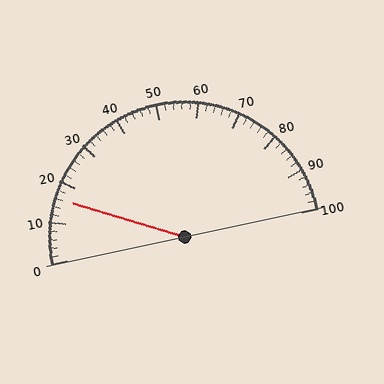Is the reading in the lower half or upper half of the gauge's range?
The reading is in the lower half of the range (0 to 100).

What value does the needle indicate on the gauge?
The needle indicates approximately 16.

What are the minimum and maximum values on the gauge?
The gauge ranges from 0 to 100.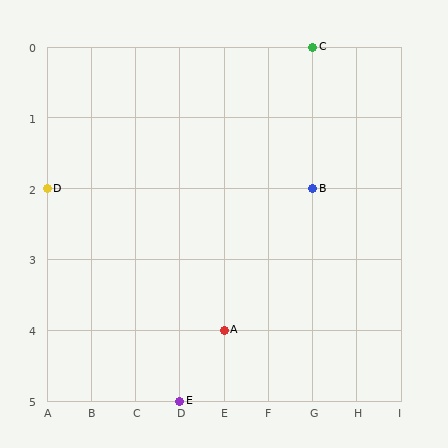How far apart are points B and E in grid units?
Points B and E are 3 columns and 3 rows apart (about 4.2 grid units diagonally).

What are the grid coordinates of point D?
Point D is at grid coordinates (A, 2).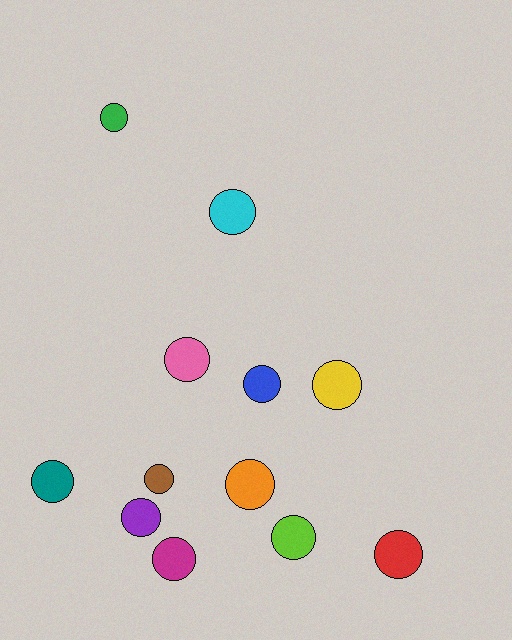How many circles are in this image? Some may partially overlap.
There are 12 circles.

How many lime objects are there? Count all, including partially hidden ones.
There is 1 lime object.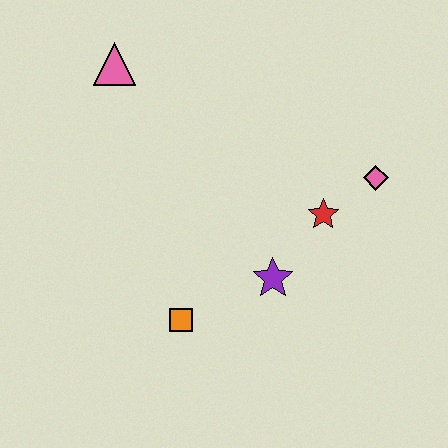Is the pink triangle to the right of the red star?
No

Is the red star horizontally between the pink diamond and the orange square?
Yes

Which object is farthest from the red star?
The pink triangle is farthest from the red star.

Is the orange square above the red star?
No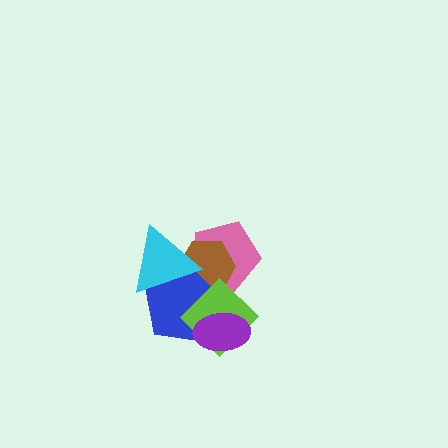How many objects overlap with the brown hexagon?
3 objects overlap with the brown hexagon.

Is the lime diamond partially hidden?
Yes, it is partially covered by another shape.